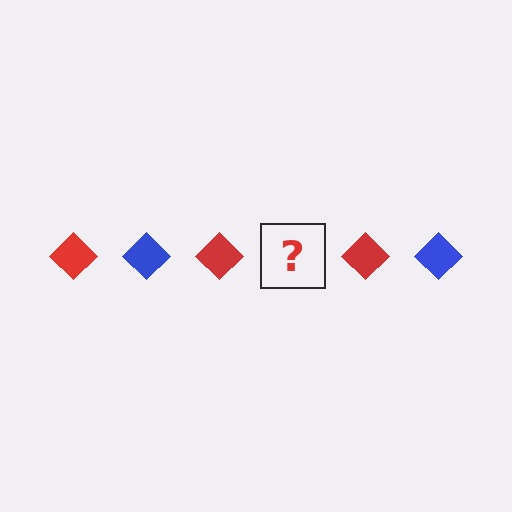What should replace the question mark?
The question mark should be replaced with a blue diamond.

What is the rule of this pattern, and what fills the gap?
The rule is that the pattern cycles through red, blue diamonds. The gap should be filled with a blue diamond.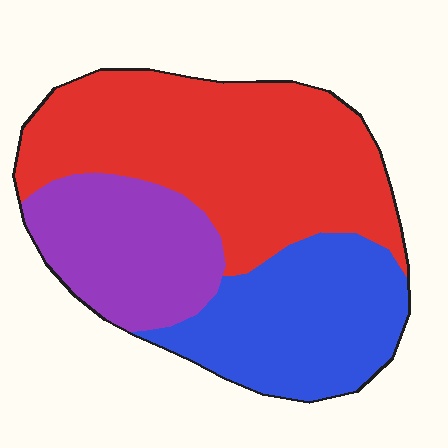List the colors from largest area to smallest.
From largest to smallest: red, blue, purple.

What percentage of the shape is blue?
Blue takes up about one quarter (1/4) of the shape.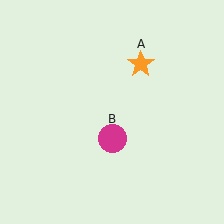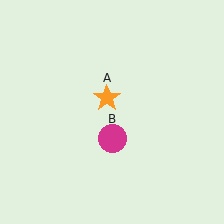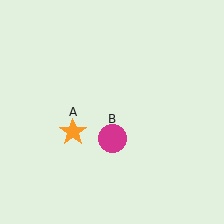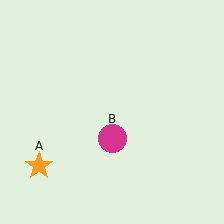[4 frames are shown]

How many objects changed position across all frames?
1 object changed position: orange star (object A).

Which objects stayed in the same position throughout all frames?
Magenta circle (object B) remained stationary.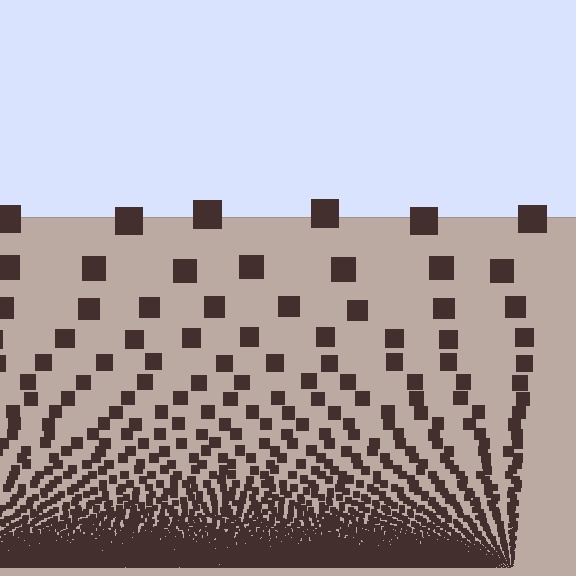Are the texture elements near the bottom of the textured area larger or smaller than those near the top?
Smaller. The gradient is inverted — elements near the bottom are smaller and denser.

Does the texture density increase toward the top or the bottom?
Density increases toward the bottom.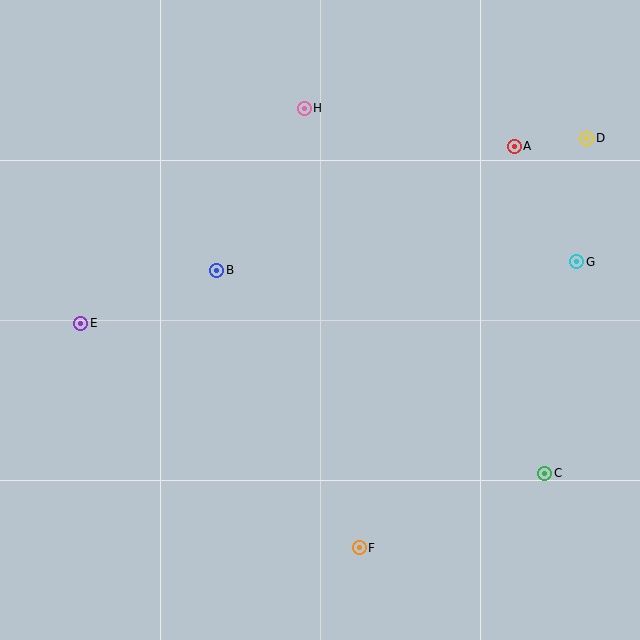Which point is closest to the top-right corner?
Point D is closest to the top-right corner.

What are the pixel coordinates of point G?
Point G is at (577, 262).